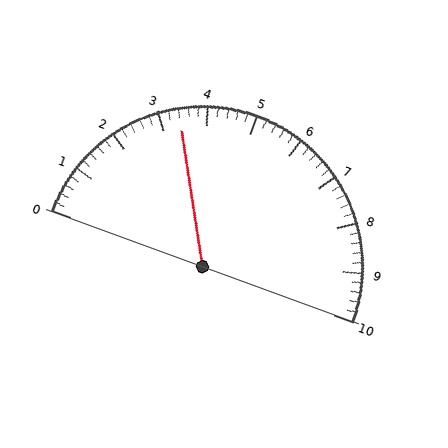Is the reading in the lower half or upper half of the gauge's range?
The reading is in the lower half of the range (0 to 10).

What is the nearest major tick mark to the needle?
The nearest major tick mark is 3.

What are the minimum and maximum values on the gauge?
The gauge ranges from 0 to 10.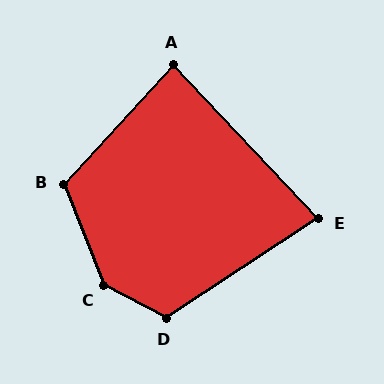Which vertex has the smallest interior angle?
E, at approximately 80 degrees.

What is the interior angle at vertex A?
Approximately 86 degrees (approximately right).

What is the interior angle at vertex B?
Approximately 116 degrees (obtuse).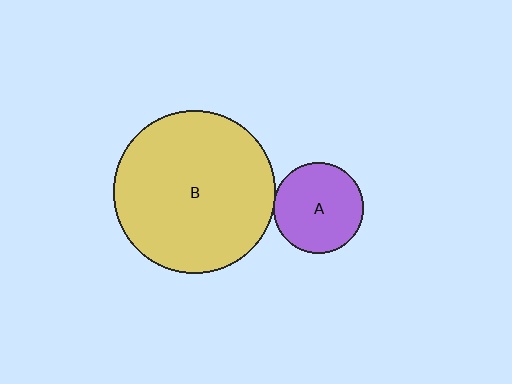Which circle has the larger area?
Circle B (yellow).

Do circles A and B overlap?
Yes.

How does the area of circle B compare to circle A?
Approximately 3.2 times.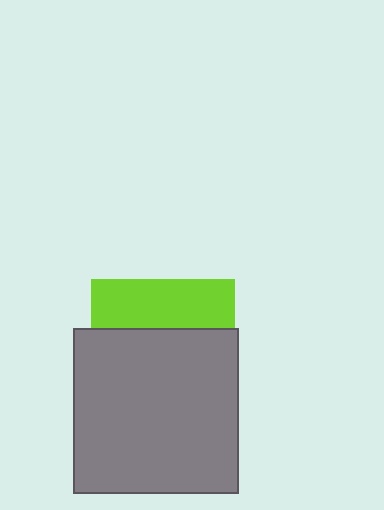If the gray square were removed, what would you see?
You would see the complete lime square.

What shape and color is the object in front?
The object in front is a gray square.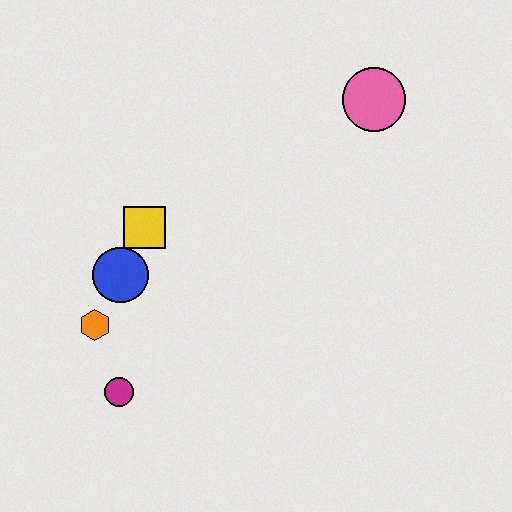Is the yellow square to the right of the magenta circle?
Yes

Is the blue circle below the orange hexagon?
No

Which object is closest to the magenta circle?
The orange hexagon is closest to the magenta circle.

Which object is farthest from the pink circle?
The magenta circle is farthest from the pink circle.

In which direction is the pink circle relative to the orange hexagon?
The pink circle is to the right of the orange hexagon.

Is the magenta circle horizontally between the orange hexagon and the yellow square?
Yes